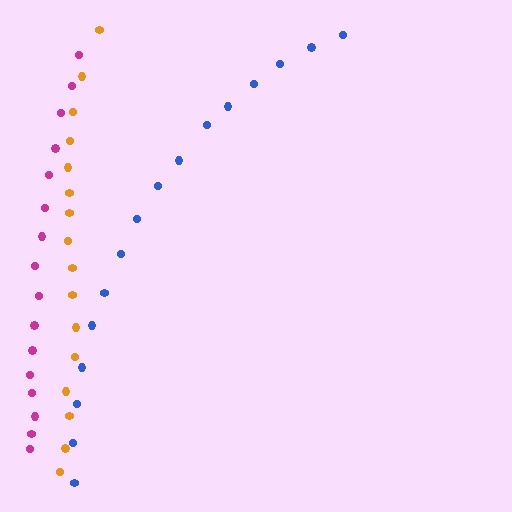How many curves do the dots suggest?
There are 3 distinct paths.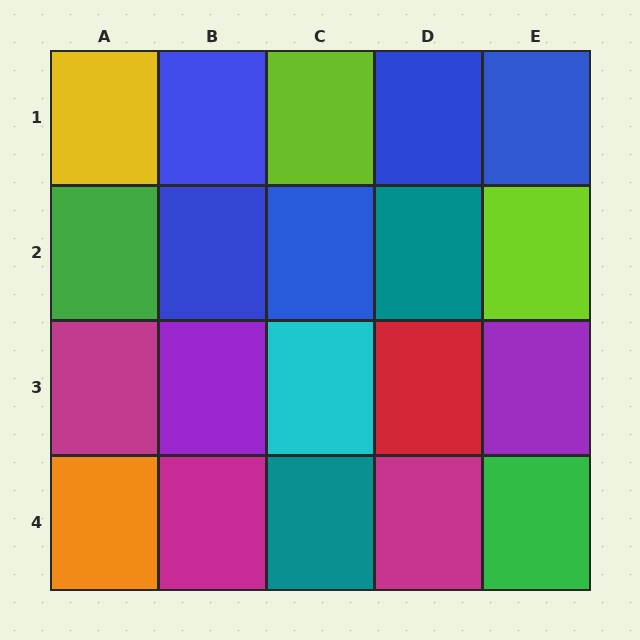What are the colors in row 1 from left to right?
Yellow, blue, lime, blue, blue.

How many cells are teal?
2 cells are teal.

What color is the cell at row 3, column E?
Purple.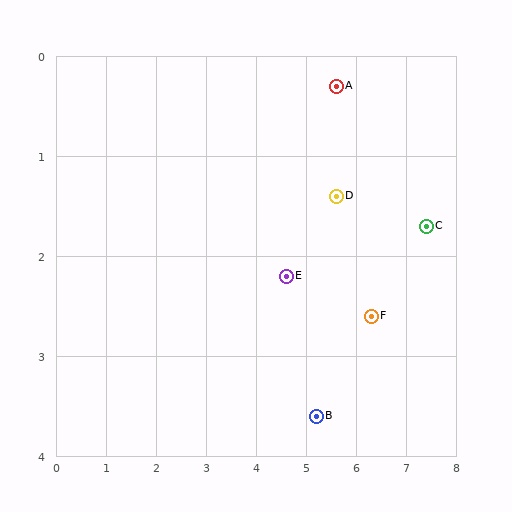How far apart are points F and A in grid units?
Points F and A are about 2.4 grid units apart.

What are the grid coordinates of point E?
Point E is at approximately (4.6, 2.2).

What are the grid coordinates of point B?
Point B is at approximately (5.2, 3.6).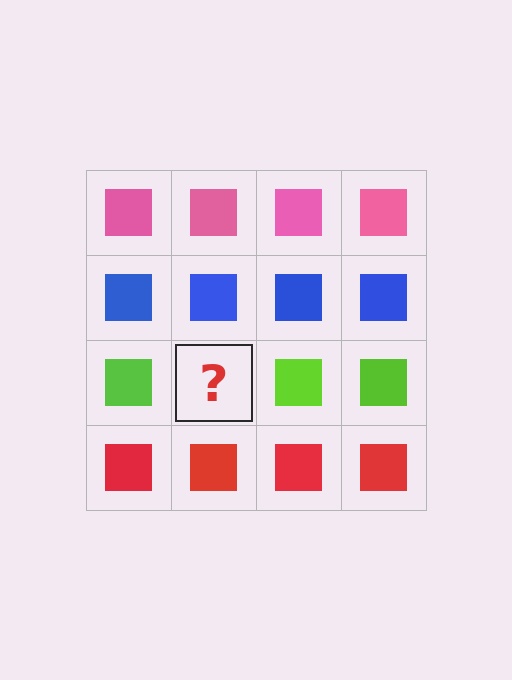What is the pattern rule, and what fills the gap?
The rule is that each row has a consistent color. The gap should be filled with a lime square.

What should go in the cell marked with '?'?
The missing cell should contain a lime square.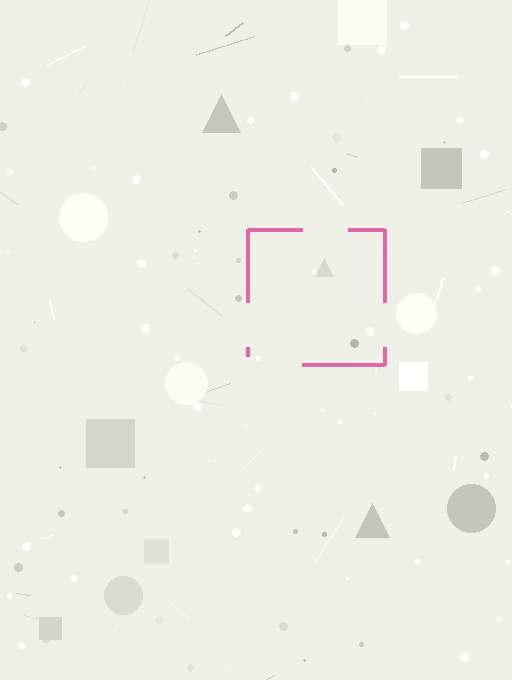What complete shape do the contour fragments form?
The contour fragments form a square.